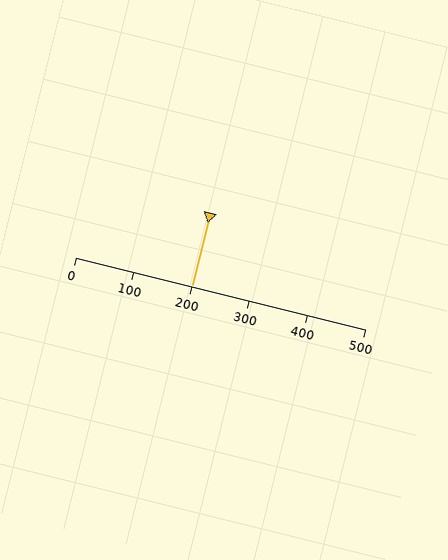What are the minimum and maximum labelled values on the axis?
The axis runs from 0 to 500.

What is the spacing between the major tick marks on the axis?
The major ticks are spaced 100 apart.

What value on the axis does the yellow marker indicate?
The marker indicates approximately 200.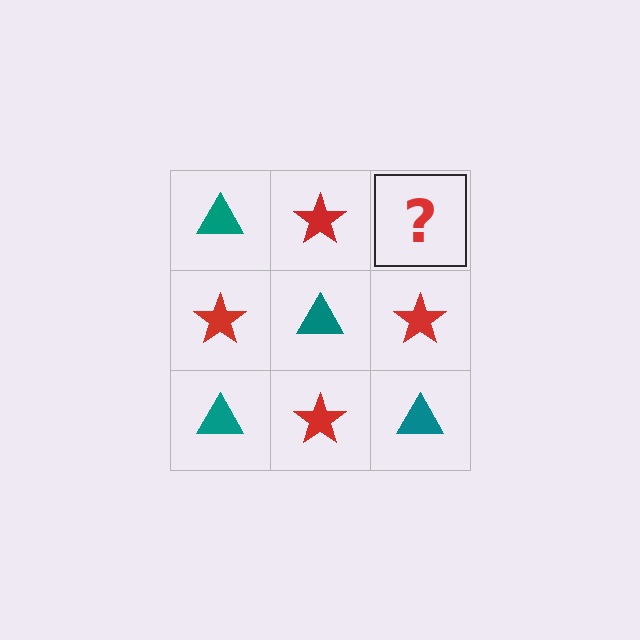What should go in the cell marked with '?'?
The missing cell should contain a teal triangle.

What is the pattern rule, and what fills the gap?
The rule is that it alternates teal triangle and red star in a checkerboard pattern. The gap should be filled with a teal triangle.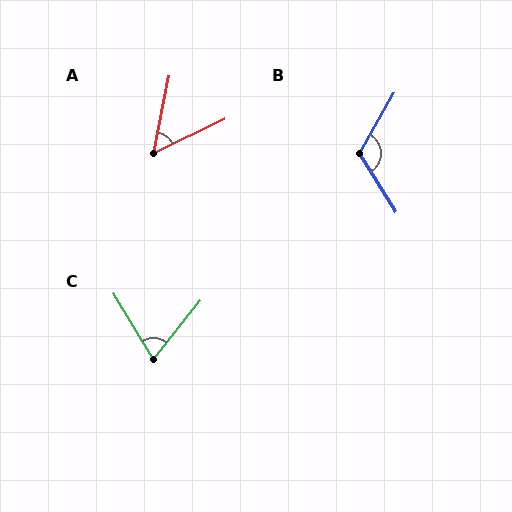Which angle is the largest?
B, at approximately 118 degrees.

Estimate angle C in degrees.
Approximately 69 degrees.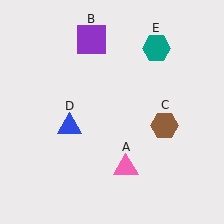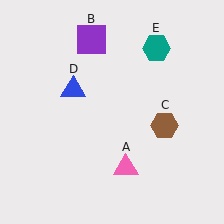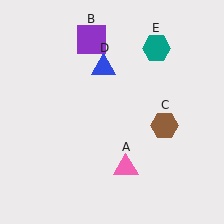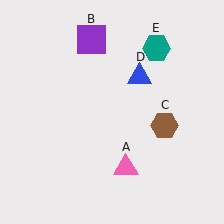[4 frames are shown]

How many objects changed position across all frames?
1 object changed position: blue triangle (object D).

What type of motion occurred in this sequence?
The blue triangle (object D) rotated clockwise around the center of the scene.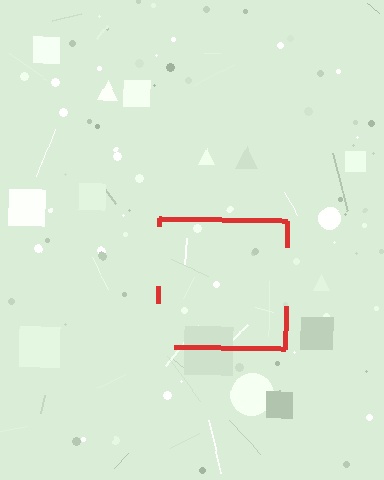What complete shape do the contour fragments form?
The contour fragments form a square.